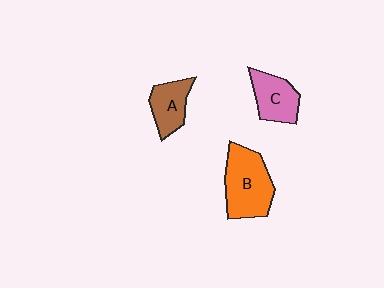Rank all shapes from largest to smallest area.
From largest to smallest: B (orange), C (pink), A (brown).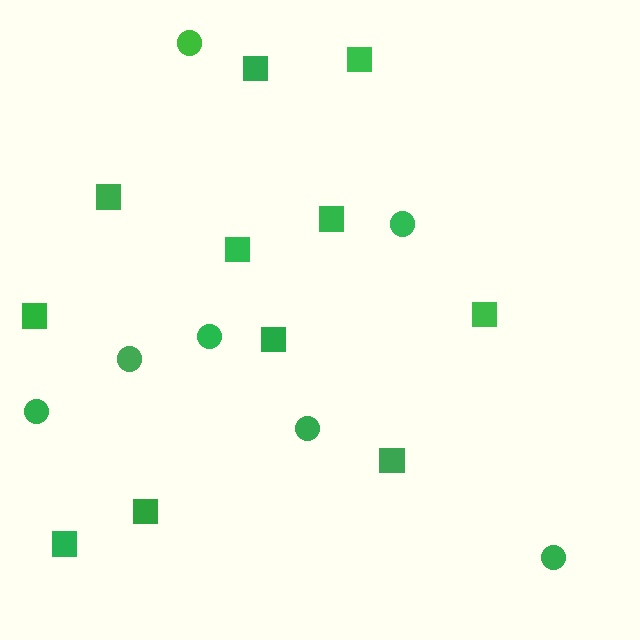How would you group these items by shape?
There are 2 groups: one group of squares (11) and one group of circles (7).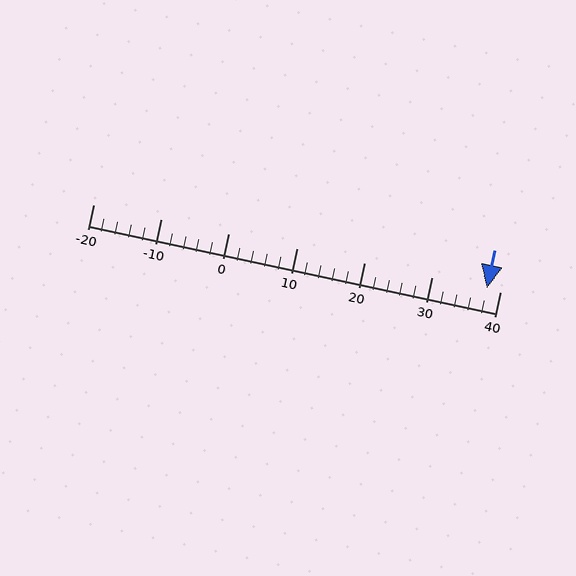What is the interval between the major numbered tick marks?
The major tick marks are spaced 10 units apart.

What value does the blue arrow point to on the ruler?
The blue arrow points to approximately 38.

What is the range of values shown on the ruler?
The ruler shows values from -20 to 40.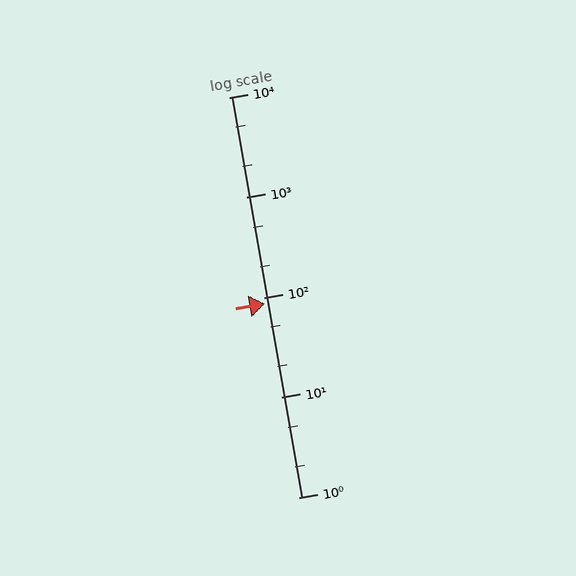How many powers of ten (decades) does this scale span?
The scale spans 4 decades, from 1 to 10000.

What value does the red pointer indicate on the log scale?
The pointer indicates approximately 86.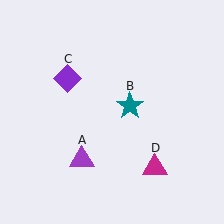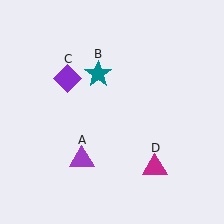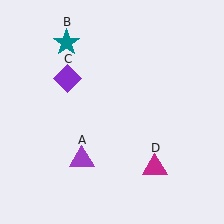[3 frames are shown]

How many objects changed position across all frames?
1 object changed position: teal star (object B).